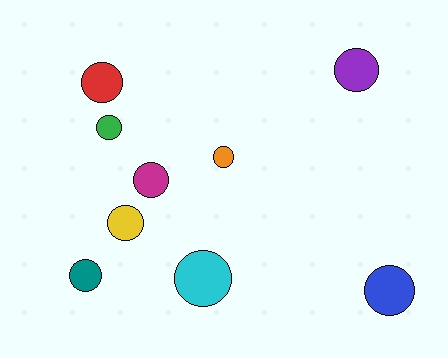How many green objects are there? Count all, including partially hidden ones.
There is 1 green object.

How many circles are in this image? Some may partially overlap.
There are 9 circles.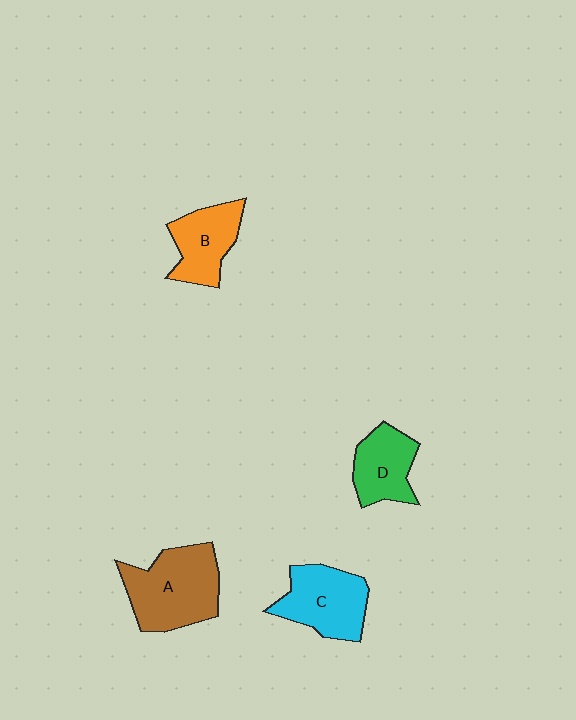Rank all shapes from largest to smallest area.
From largest to smallest: A (brown), C (cyan), B (orange), D (green).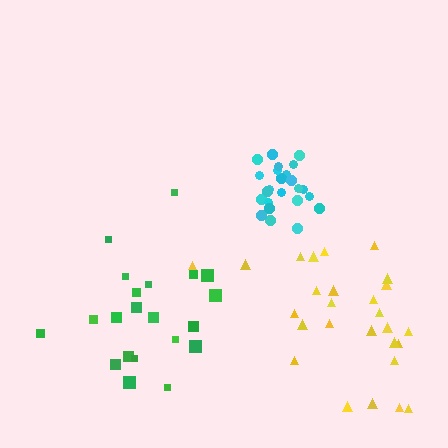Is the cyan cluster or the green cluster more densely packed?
Cyan.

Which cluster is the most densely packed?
Cyan.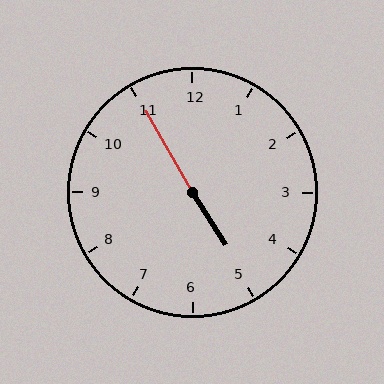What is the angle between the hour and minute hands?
Approximately 178 degrees.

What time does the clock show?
4:55.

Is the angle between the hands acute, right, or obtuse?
It is obtuse.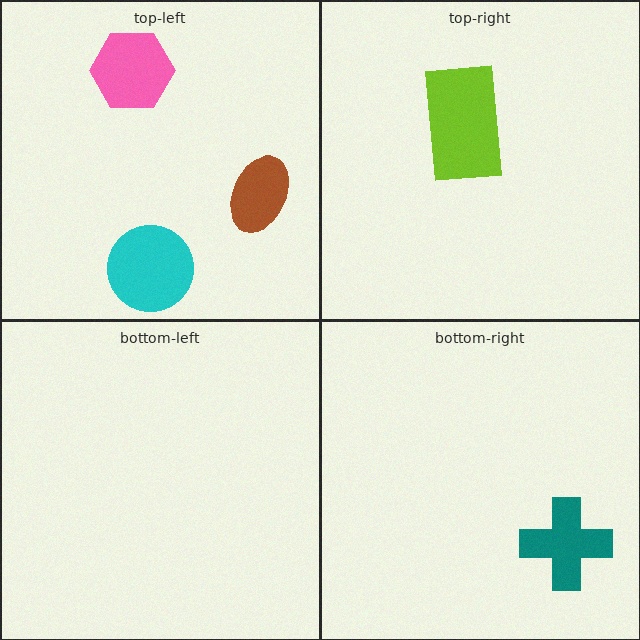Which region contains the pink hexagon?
The top-left region.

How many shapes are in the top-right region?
1.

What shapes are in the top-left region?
The pink hexagon, the brown ellipse, the cyan circle.